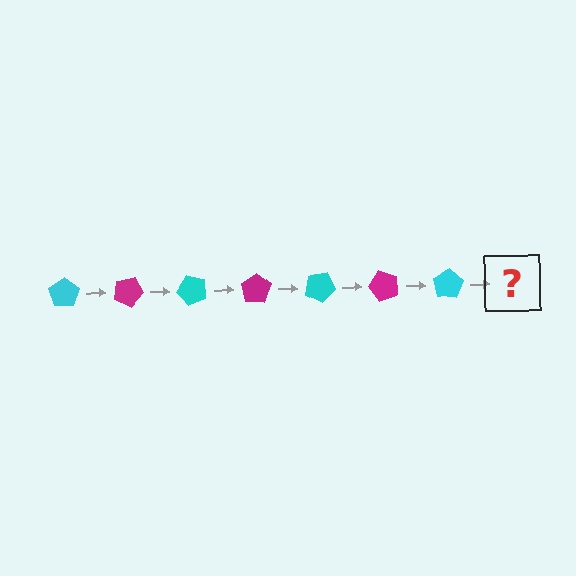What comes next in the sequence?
The next element should be a magenta pentagon, rotated 175 degrees from the start.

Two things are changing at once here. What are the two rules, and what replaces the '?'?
The two rules are that it rotates 25 degrees each step and the color cycles through cyan and magenta. The '?' should be a magenta pentagon, rotated 175 degrees from the start.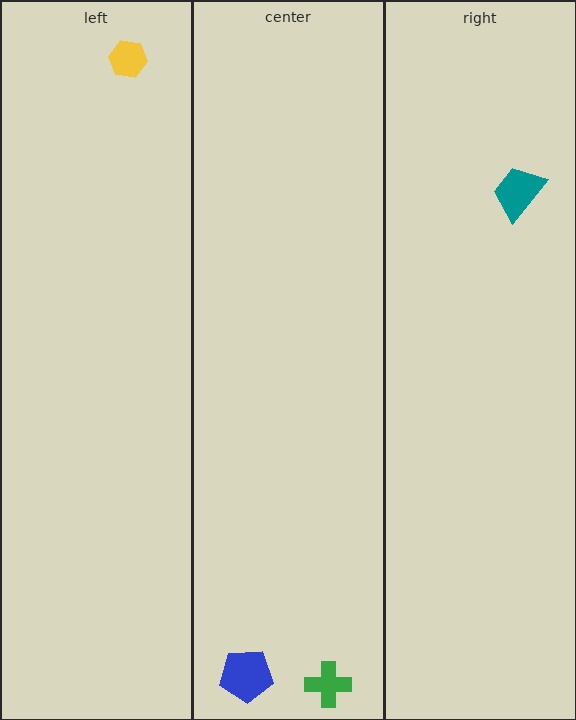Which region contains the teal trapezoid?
The right region.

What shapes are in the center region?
The blue pentagon, the green cross.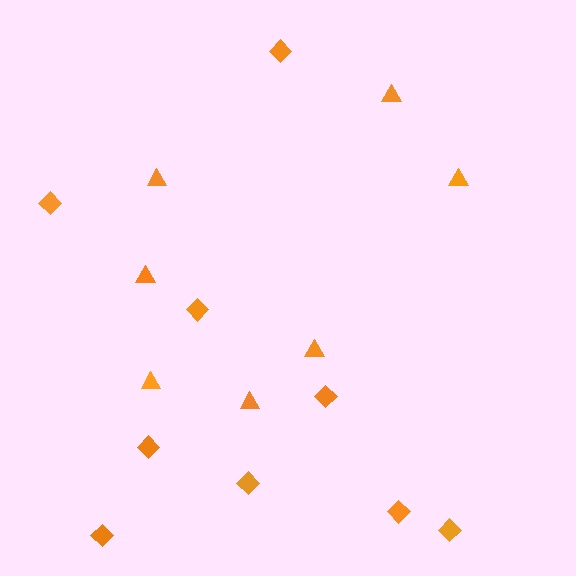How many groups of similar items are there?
There are 2 groups: one group of triangles (7) and one group of diamonds (9).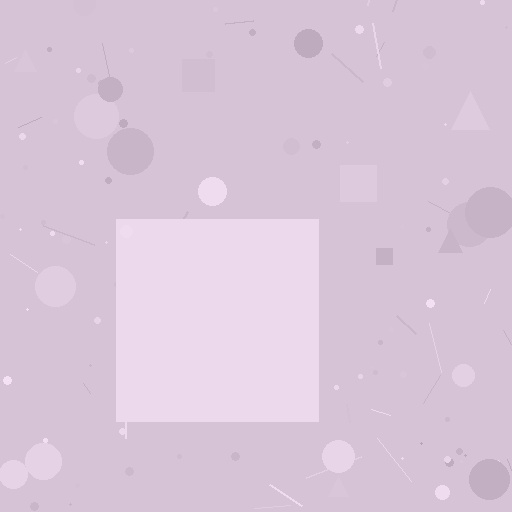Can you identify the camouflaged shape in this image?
The camouflaged shape is a square.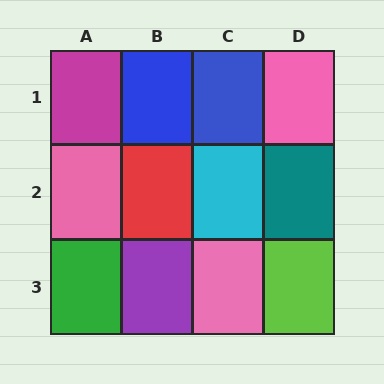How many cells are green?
1 cell is green.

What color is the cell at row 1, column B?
Blue.